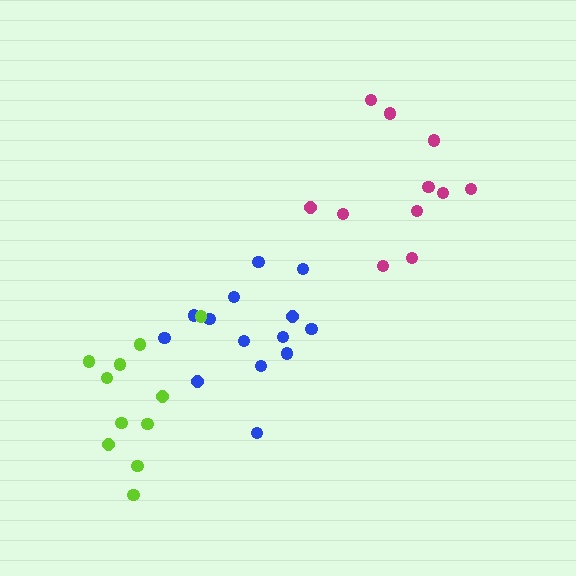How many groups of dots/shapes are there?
There are 3 groups.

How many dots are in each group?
Group 1: 11 dots, Group 2: 14 dots, Group 3: 11 dots (36 total).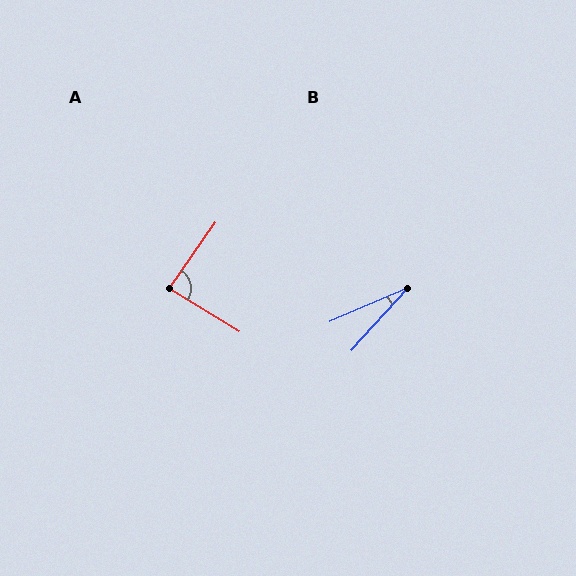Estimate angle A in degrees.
Approximately 86 degrees.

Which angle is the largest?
A, at approximately 86 degrees.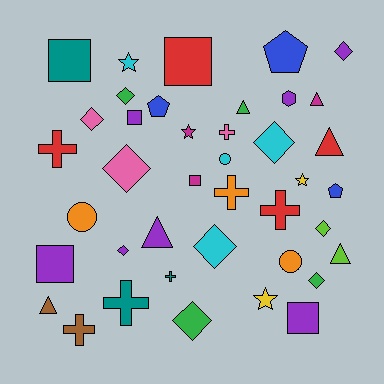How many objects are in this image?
There are 40 objects.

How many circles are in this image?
There are 3 circles.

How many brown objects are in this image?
There are 2 brown objects.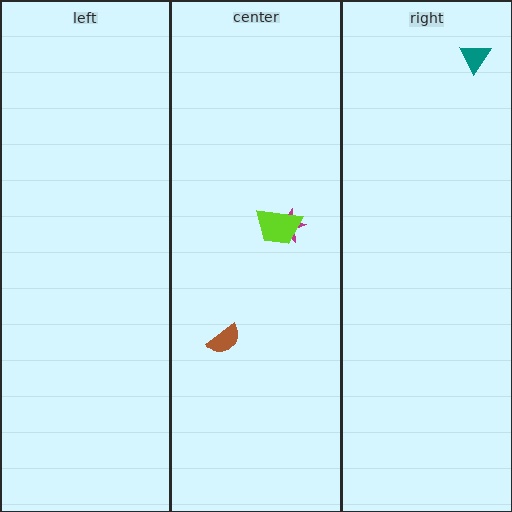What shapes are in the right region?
The teal triangle.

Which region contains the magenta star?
The center region.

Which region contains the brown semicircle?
The center region.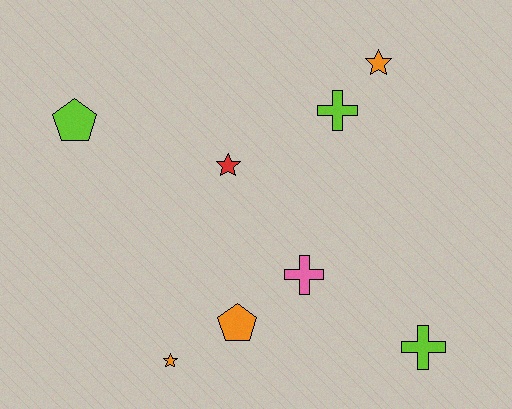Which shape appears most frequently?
Cross, with 3 objects.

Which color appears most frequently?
Lime, with 3 objects.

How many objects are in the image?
There are 8 objects.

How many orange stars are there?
There are 2 orange stars.